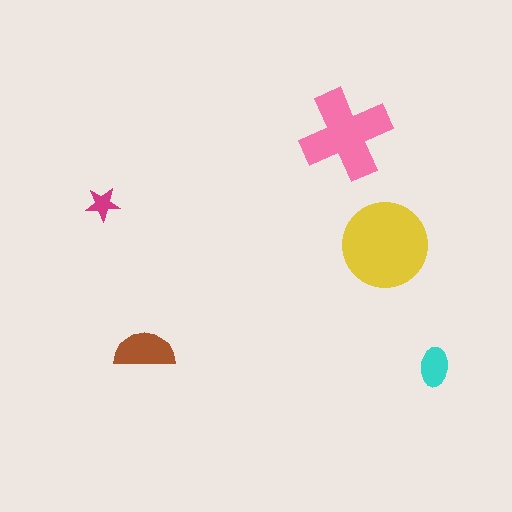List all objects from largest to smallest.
The yellow circle, the pink cross, the brown semicircle, the cyan ellipse, the magenta star.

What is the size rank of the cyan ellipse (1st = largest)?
4th.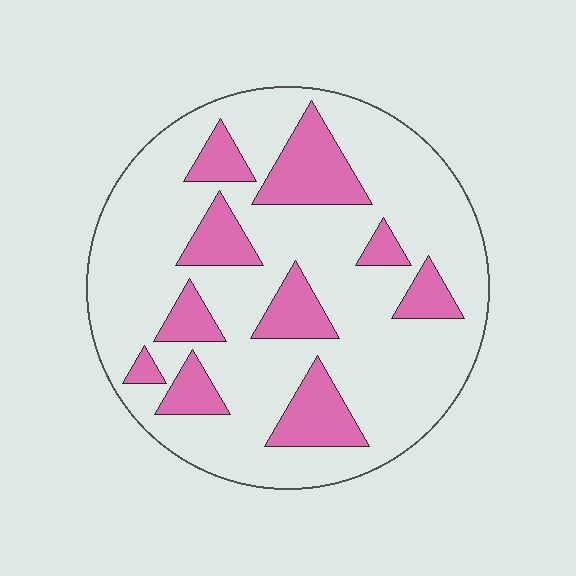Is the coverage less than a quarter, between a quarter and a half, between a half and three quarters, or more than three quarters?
Less than a quarter.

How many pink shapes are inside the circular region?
10.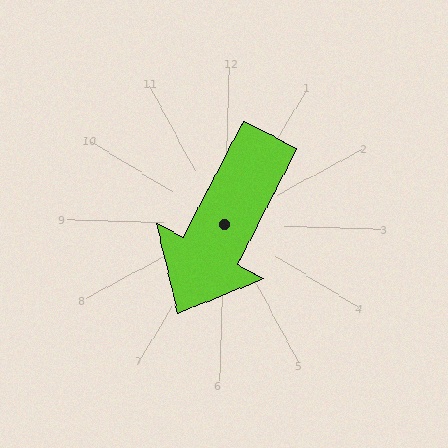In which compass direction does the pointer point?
Southwest.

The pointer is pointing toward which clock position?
Roughly 7 o'clock.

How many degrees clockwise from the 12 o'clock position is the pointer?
Approximately 206 degrees.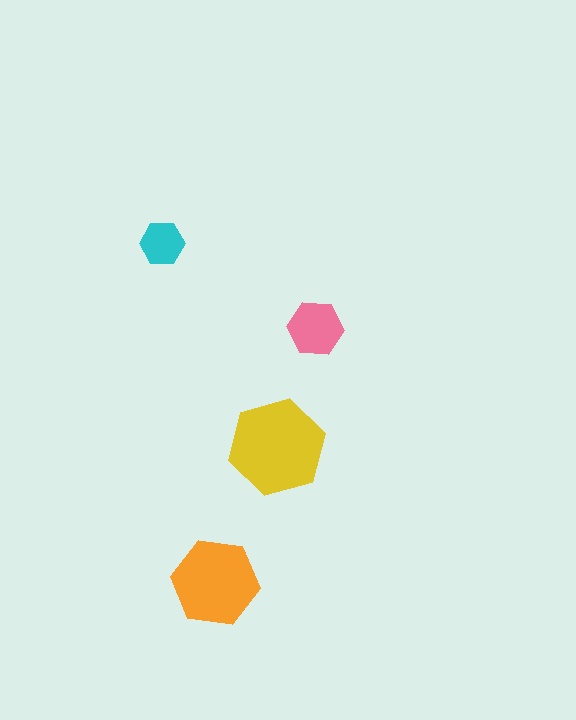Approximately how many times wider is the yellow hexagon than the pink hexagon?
About 1.5 times wider.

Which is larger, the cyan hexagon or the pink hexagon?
The pink one.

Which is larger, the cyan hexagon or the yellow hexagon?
The yellow one.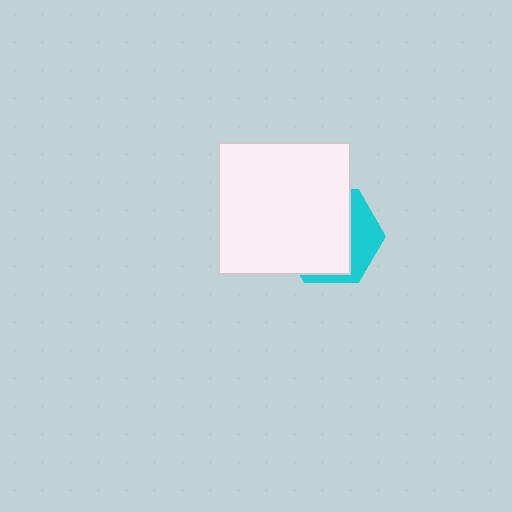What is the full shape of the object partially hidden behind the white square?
The partially hidden object is a cyan hexagon.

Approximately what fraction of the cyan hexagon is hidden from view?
Roughly 69% of the cyan hexagon is hidden behind the white square.